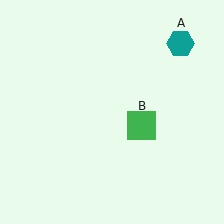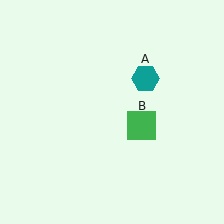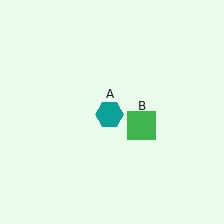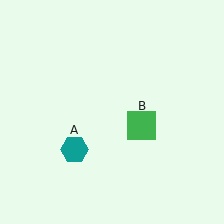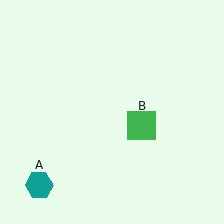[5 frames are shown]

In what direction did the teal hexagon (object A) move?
The teal hexagon (object A) moved down and to the left.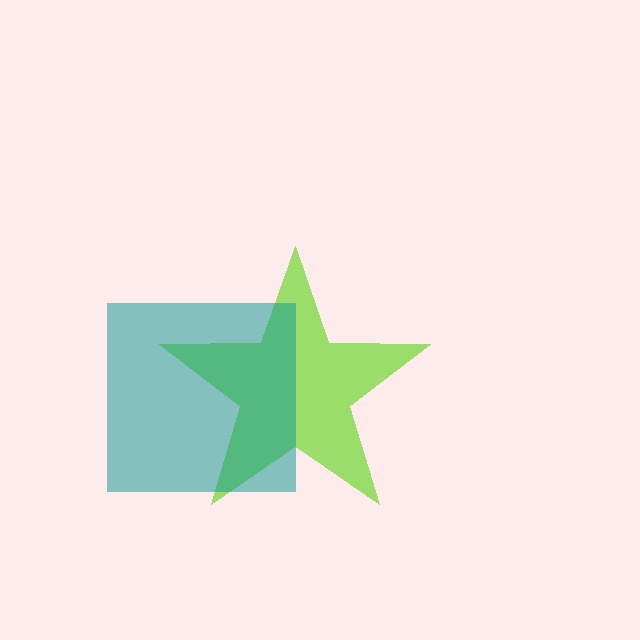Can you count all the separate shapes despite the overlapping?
Yes, there are 2 separate shapes.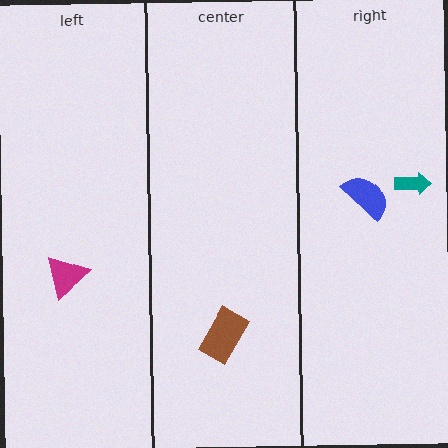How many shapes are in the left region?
1.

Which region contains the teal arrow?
The right region.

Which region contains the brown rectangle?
The center region.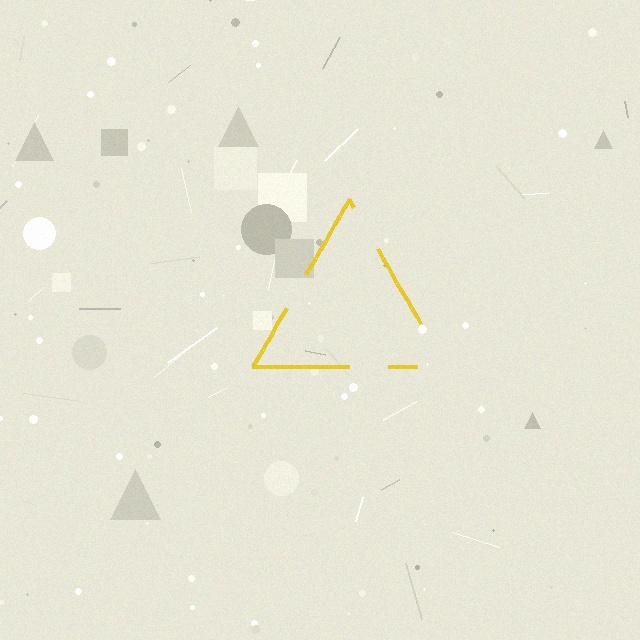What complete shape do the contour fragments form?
The contour fragments form a triangle.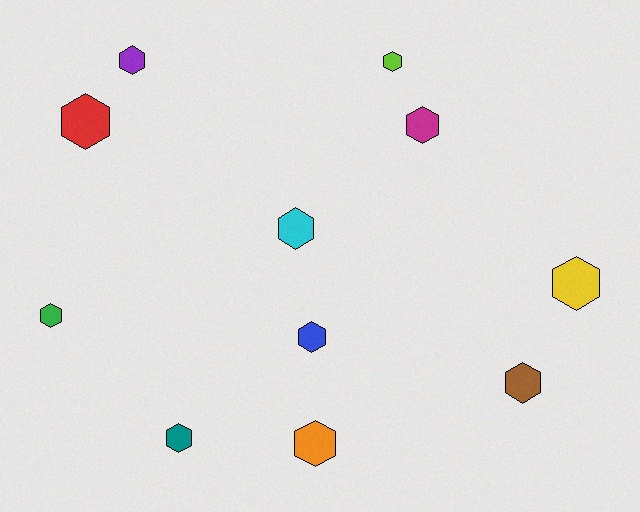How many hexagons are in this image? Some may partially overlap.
There are 11 hexagons.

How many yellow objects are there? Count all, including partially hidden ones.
There is 1 yellow object.